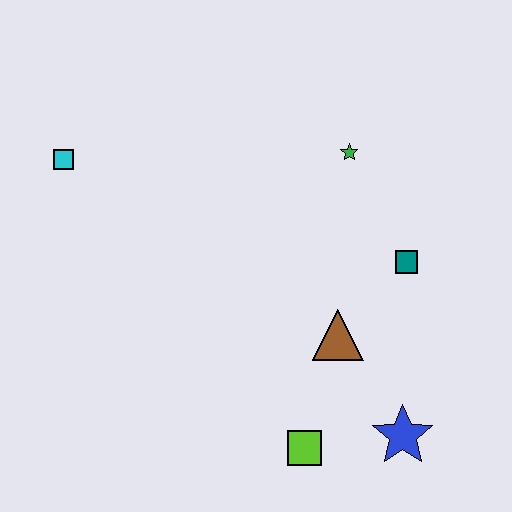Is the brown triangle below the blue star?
No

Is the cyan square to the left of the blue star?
Yes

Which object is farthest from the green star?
The lime square is farthest from the green star.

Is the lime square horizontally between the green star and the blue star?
No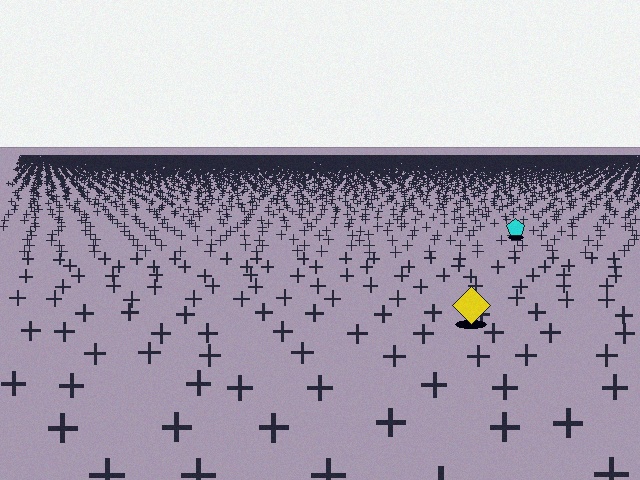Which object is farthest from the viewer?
The cyan pentagon is farthest from the viewer. It appears smaller and the ground texture around it is denser.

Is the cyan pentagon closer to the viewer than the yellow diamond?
No. The yellow diamond is closer — you can tell from the texture gradient: the ground texture is coarser near it.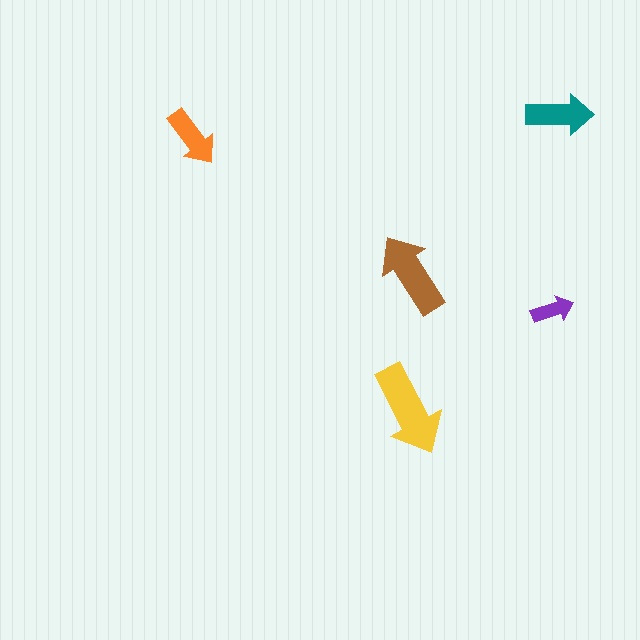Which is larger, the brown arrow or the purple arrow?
The brown one.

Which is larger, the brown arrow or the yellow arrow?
The yellow one.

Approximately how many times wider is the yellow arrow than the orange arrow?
About 1.5 times wider.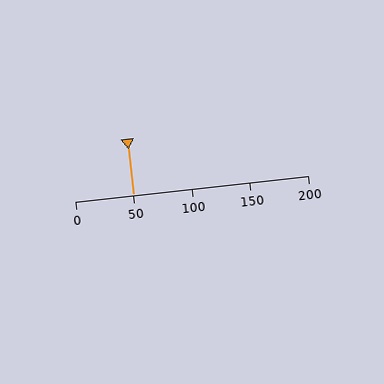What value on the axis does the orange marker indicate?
The marker indicates approximately 50.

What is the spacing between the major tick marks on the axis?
The major ticks are spaced 50 apart.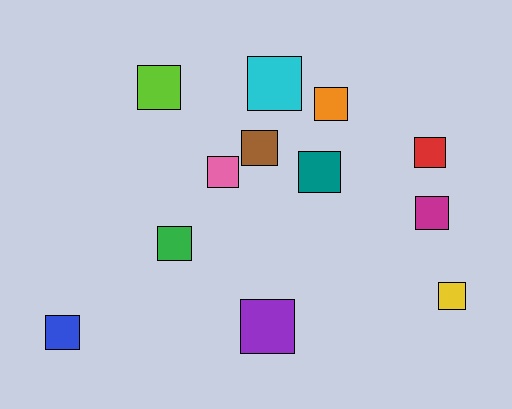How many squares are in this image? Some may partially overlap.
There are 12 squares.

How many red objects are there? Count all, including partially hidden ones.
There is 1 red object.